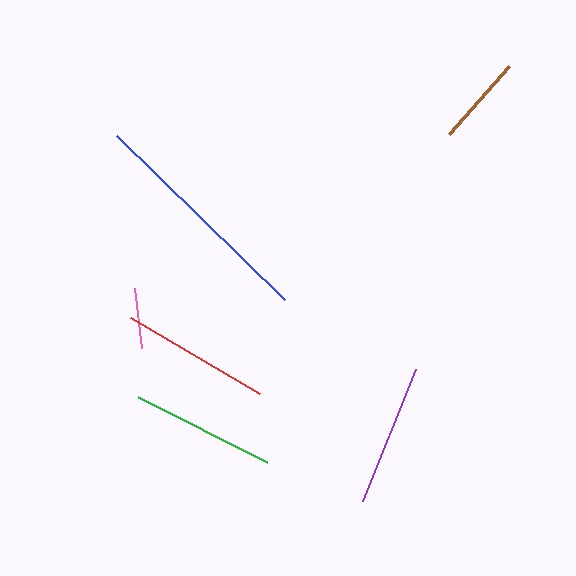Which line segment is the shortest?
The pink line is the shortest at approximately 60 pixels.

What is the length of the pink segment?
The pink segment is approximately 60 pixels long.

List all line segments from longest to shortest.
From longest to shortest: blue, red, green, purple, brown, pink.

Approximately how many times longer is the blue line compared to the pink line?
The blue line is approximately 3.9 times the length of the pink line.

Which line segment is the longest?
The blue line is the longest at approximately 235 pixels.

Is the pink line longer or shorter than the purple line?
The purple line is longer than the pink line.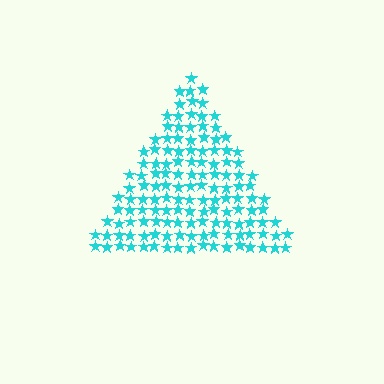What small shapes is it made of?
It is made of small stars.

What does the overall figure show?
The overall figure shows a triangle.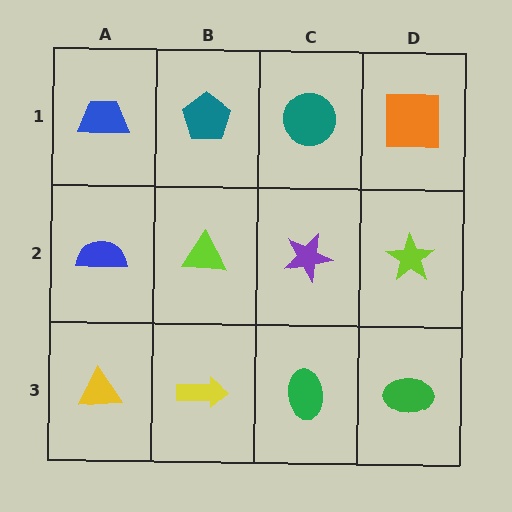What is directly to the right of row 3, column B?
A green ellipse.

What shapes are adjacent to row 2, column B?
A teal pentagon (row 1, column B), a yellow arrow (row 3, column B), a blue semicircle (row 2, column A), a purple star (row 2, column C).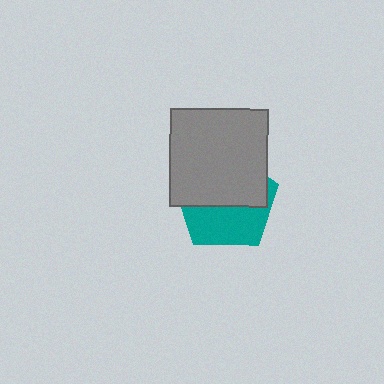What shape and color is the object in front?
The object in front is a gray square.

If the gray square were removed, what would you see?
You would see the complete teal pentagon.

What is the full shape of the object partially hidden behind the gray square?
The partially hidden object is a teal pentagon.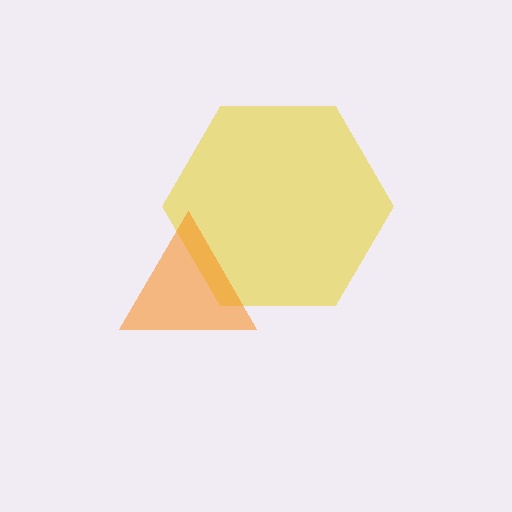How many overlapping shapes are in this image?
There are 2 overlapping shapes in the image.